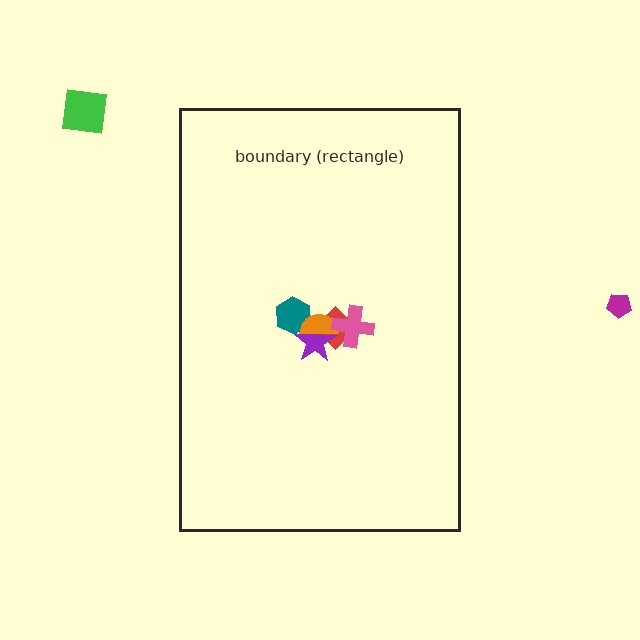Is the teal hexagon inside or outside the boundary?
Inside.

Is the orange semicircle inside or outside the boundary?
Inside.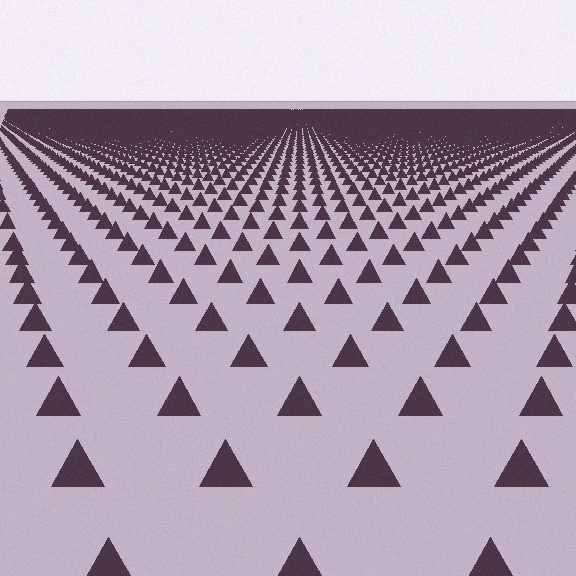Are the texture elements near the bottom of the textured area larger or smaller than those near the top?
Larger. Near the bottom, elements are closer to the viewer and appear at a bigger on-screen size.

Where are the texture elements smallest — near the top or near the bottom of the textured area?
Near the top.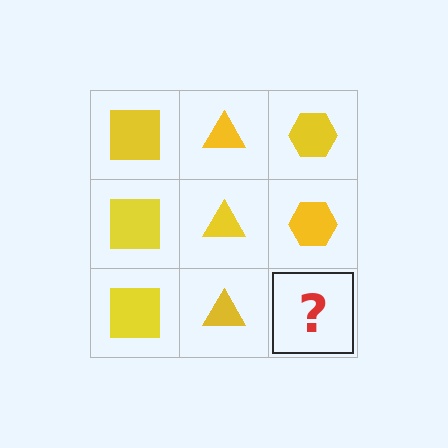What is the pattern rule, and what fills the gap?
The rule is that each column has a consistent shape. The gap should be filled with a yellow hexagon.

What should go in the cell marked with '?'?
The missing cell should contain a yellow hexagon.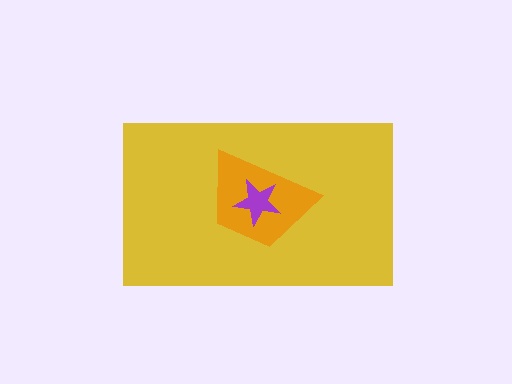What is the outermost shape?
The yellow rectangle.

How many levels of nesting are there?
3.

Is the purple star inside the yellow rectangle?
Yes.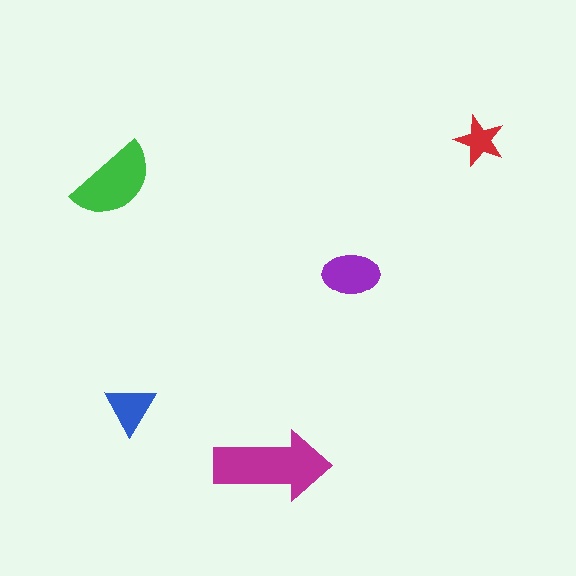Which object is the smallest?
The red star.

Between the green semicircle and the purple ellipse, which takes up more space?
The green semicircle.